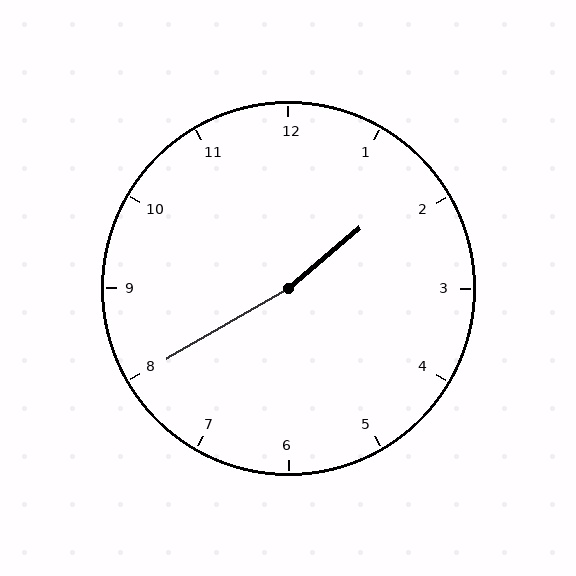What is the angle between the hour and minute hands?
Approximately 170 degrees.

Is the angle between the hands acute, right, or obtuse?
It is obtuse.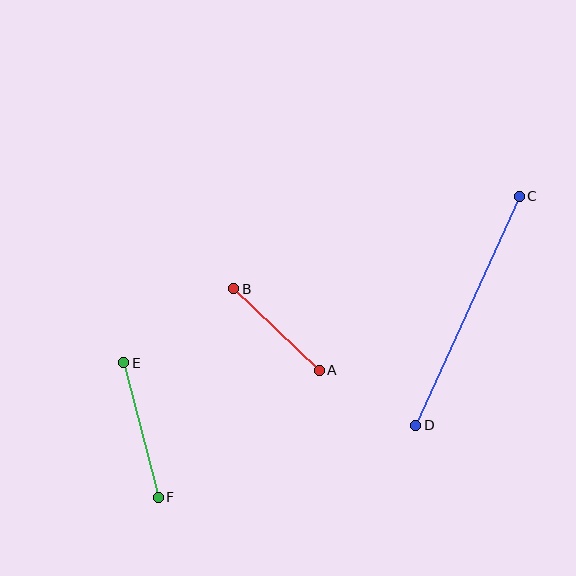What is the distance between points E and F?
The distance is approximately 139 pixels.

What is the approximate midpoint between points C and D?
The midpoint is at approximately (467, 311) pixels.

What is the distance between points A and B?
The distance is approximately 118 pixels.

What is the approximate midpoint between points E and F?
The midpoint is at approximately (141, 430) pixels.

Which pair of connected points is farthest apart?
Points C and D are farthest apart.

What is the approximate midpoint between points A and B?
The midpoint is at approximately (276, 330) pixels.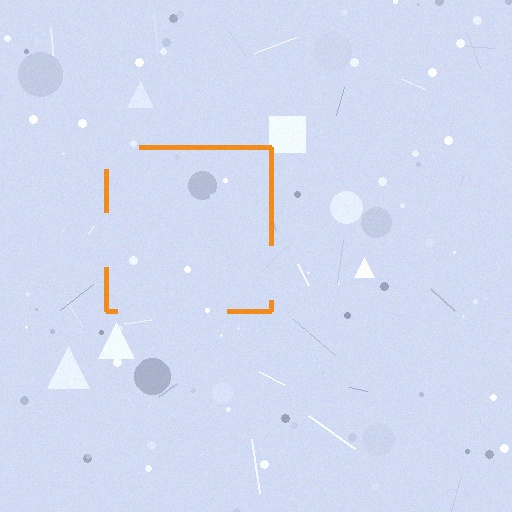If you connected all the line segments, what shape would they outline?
They would outline a square.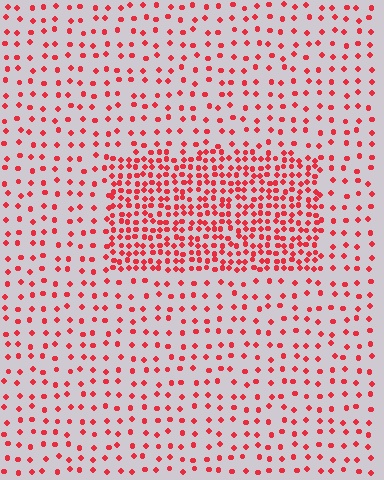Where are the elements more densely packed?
The elements are more densely packed inside the rectangle boundary.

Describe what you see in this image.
The image contains small red elements arranged at two different densities. A rectangle-shaped region is visible where the elements are more densely packed than the surrounding area.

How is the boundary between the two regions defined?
The boundary is defined by a change in element density (approximately 2.6x ratio). All elements are the same color, size, and shape.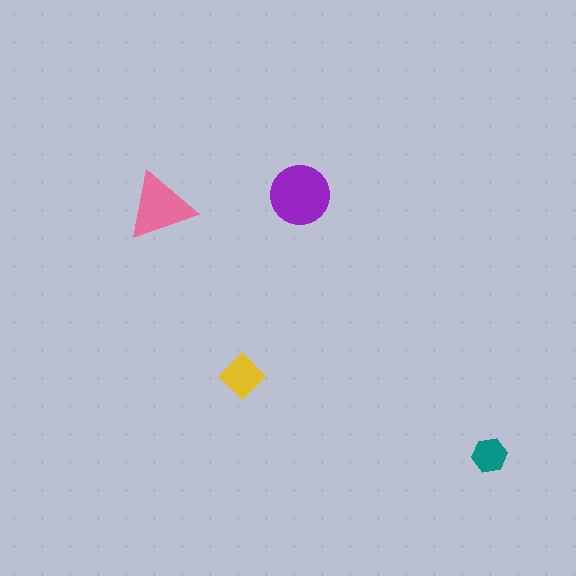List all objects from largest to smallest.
The purple circle, the pink triangle, the yellow diamond, the teal hexagon.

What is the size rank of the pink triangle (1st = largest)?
2nd.